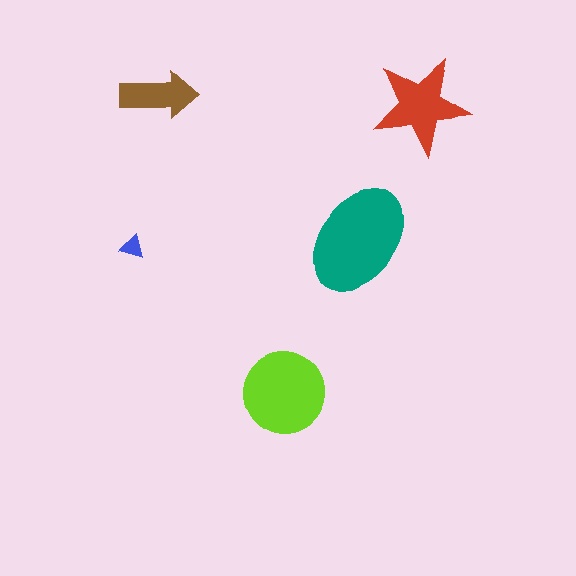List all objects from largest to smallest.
The teal ellipse, the lime circle, the red star, the brown arrow, the blue triangle.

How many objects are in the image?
There are 5 objects in the image.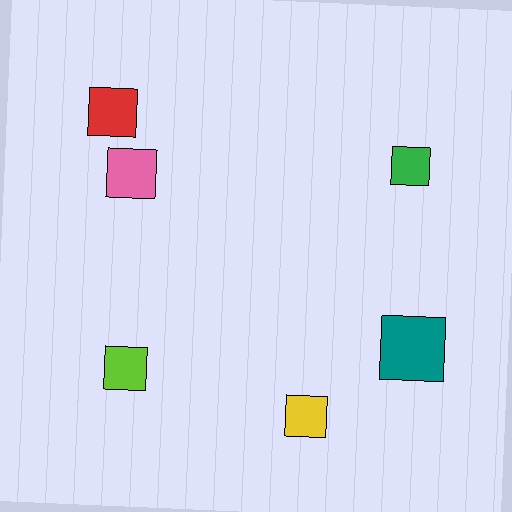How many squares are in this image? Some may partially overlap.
There are 6 squares.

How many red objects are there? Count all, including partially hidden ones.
There is 1 red object.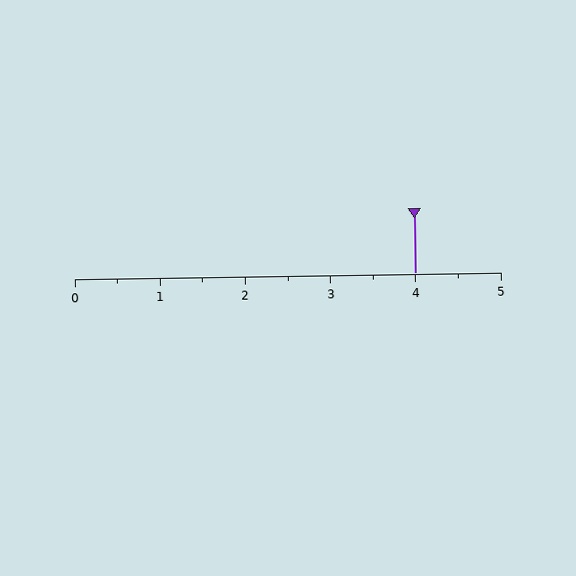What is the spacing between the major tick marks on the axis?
The major ticks are spaced 1 apart.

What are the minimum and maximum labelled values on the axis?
The axis runs from 0 to 5.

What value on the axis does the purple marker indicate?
The marker indicates approximately 4.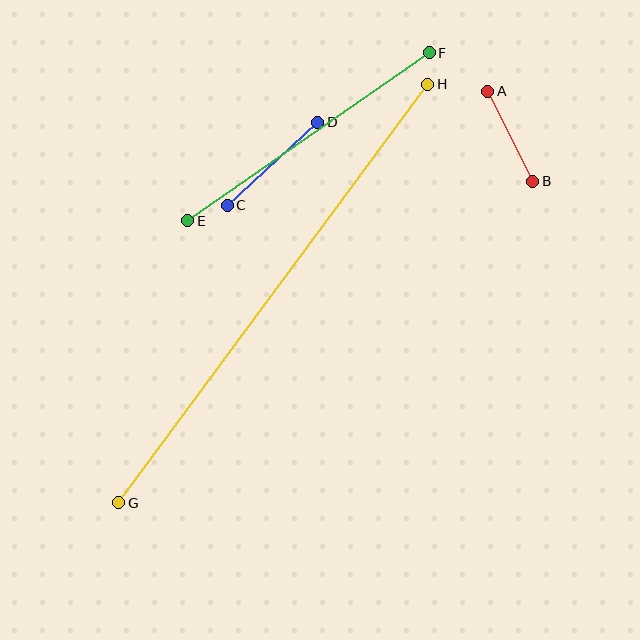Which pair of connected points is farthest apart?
Points G and H are farthest apart.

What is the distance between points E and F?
The distance is approximately 294 pixels.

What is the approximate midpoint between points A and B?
The midpoint is at approximately (510, 136) pixels.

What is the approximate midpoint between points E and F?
The midpoint is at approximately (309, 137) pixels.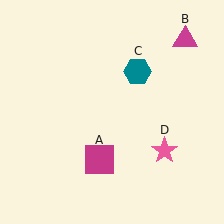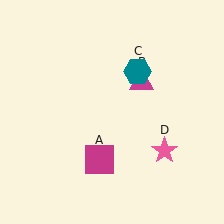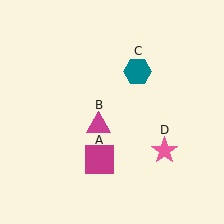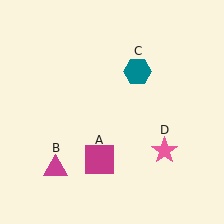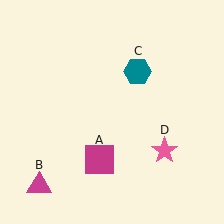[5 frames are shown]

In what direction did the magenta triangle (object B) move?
The magenta triangle (object B) moved down and to the left.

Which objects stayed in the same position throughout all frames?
Magenta square (object A) and teal hexagon (object C) and pink star (object D) remained stationary.